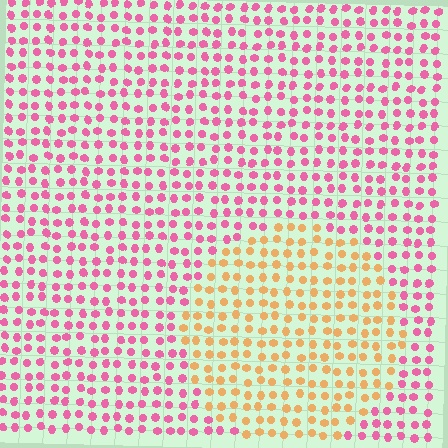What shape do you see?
I see a circle.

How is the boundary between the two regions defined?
The boundary is defined purely by a slight shift in hue (about 63 degrees). Spacing, size, and orientation are identical on both sides.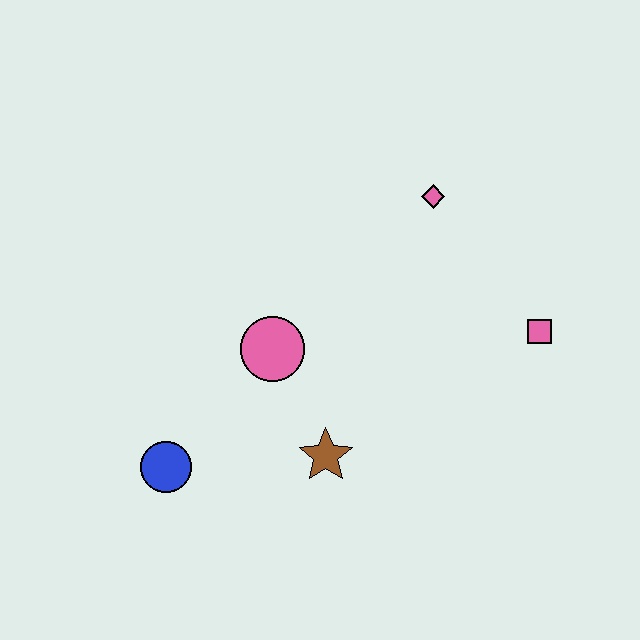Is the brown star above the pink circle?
No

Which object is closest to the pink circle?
The brown star is closest to the pink circle.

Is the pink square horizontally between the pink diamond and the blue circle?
No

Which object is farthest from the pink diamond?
The blue circle is farthest from the pink diamond.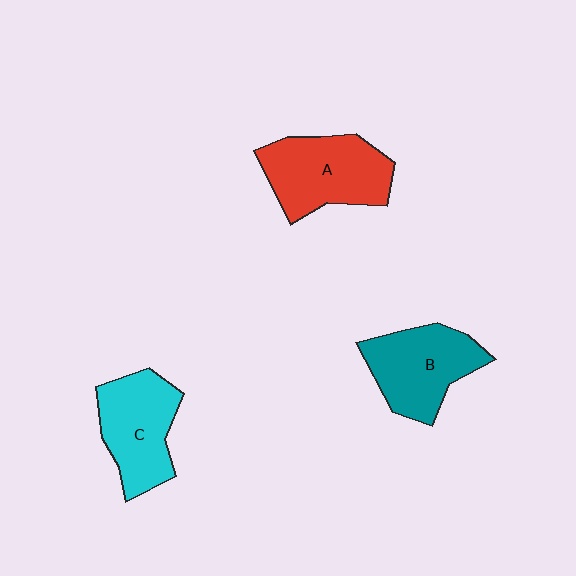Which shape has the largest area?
Shape A (red).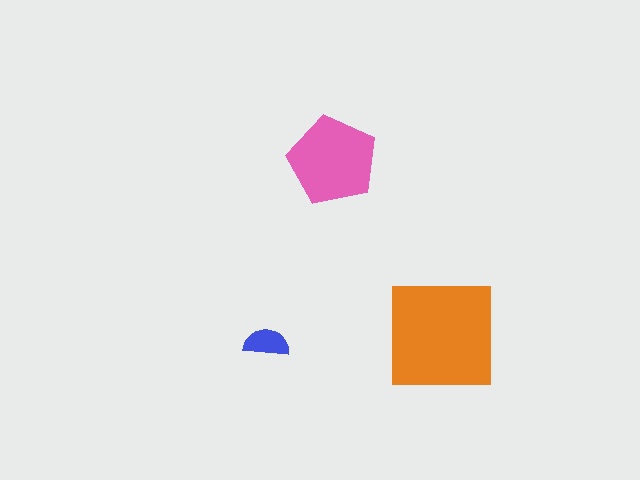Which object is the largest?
The orange square.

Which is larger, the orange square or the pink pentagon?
The orange square.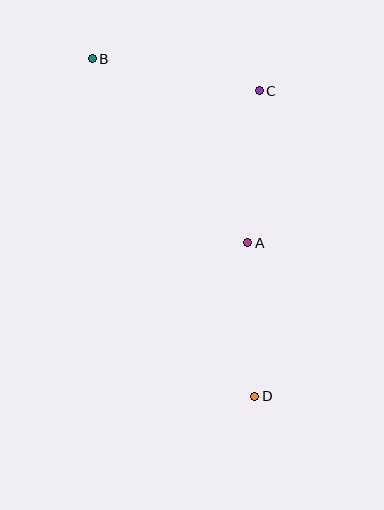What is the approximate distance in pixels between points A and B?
The distance between A and B is approximately 241 pixels.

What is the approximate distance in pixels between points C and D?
The distance between C and D is approximately 306 pixels.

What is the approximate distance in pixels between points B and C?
The distance between B and C is approximately 170 pixels.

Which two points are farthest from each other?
Points B and D are farthest from each other.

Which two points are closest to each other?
Points A and C are closest to each other.